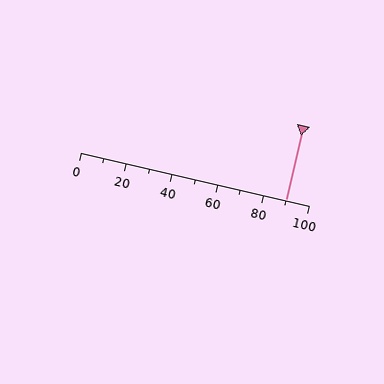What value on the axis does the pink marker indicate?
The marker indicates approximately 90.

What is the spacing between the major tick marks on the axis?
The major ticks are spaced 20 apart.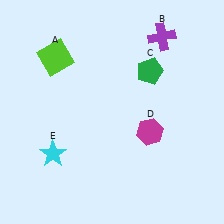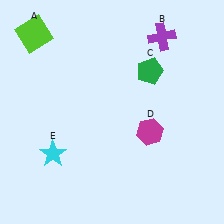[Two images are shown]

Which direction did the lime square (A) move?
The lime square (A) moved up.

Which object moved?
The lime square (A) moved up.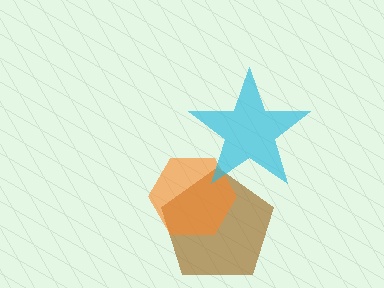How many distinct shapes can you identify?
There are 3 distinct shapes: a brown pentagon, an orange hexagon, a cyan star.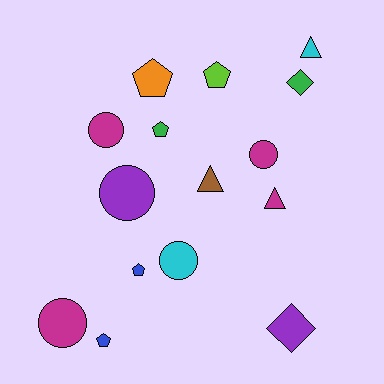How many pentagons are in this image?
There are 5 pentagons.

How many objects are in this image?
There are 15 objects.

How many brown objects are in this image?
There is 1 brown object.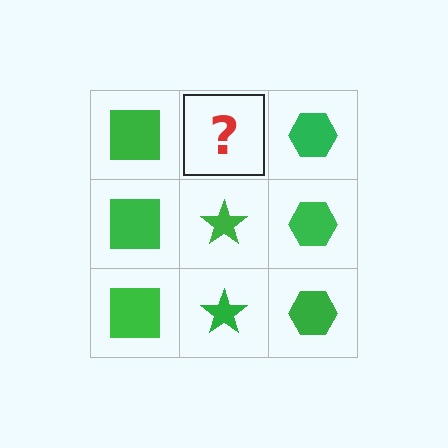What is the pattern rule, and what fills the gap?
The rule is that each column has a consistent shape. The gap should be filled with a green star.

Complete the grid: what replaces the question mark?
The question mark should be replaced with a green star.